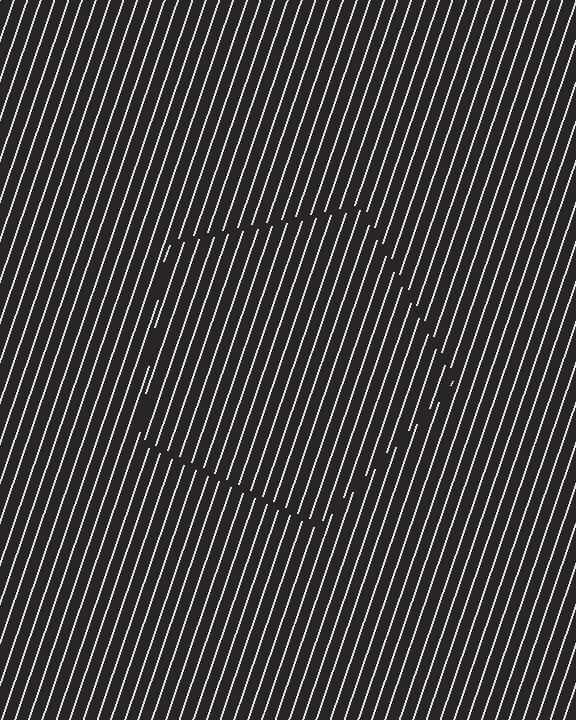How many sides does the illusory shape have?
5 sides — the line-ends trace a pentagon.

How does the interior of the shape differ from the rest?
The interior of the shape contains the same grating, shifted by half a period — the contour is defined by the phase discontinuity where line-ends from the inner and outer gratings abut.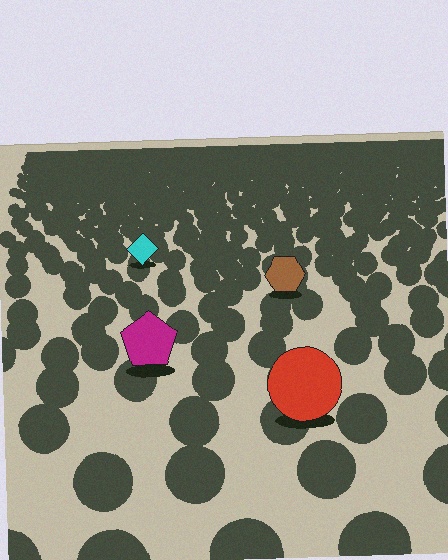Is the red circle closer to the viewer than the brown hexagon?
Yes. The red circle is closer — you can tell from the texture gradient: the ground texture is coarser near it.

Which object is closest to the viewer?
The red circle is closest. The texture marks near it are larger and more spread out.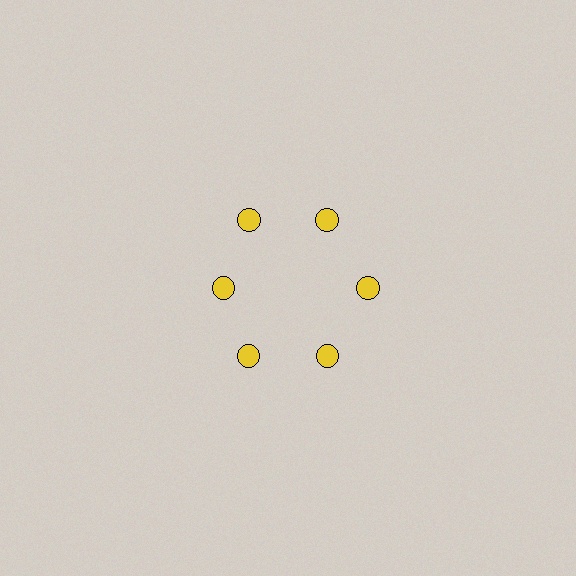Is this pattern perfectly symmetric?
No. The 6 yellow circles are arranged in a ring, but one element near the 9 o'clock position is pulled inward toward the center, breaking the 6-fold rotational symmetry.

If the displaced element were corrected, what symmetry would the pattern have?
It would have 6-fold rotational symmetry — the pattern would map onto itself every 60 degrees.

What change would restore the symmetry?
The symmetry would be restored by moving it outward, back onto the ring so that all 6 circles sit at equal angles and equal distance from the center.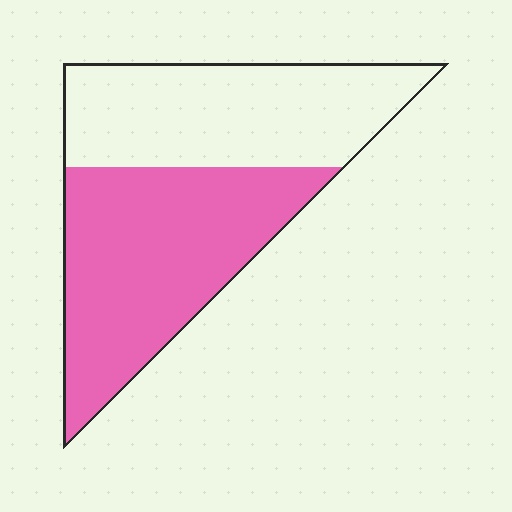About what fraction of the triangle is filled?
About one half (1/2).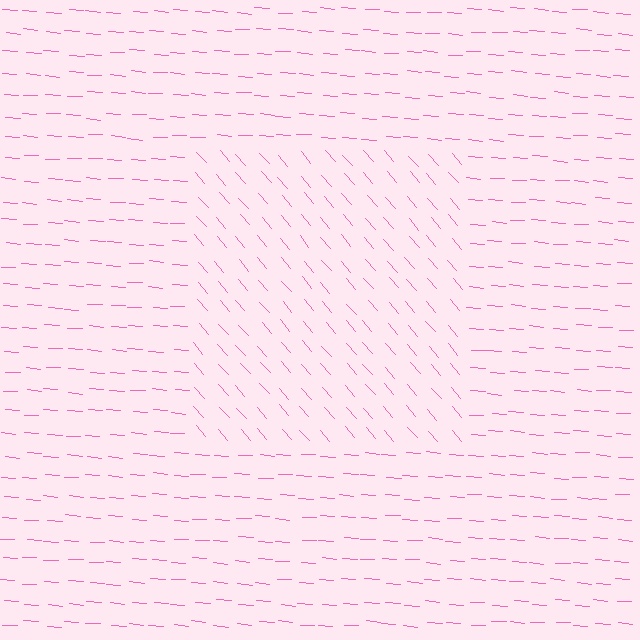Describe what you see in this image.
The image is filled with small pink line segments. A rectangle region in the image has lines oriented differently from the surrounding lines, creating a visible texture boundary.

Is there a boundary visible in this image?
Yes, there is a texture boundary formed by a change in line orientation.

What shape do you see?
I see a rectangle.